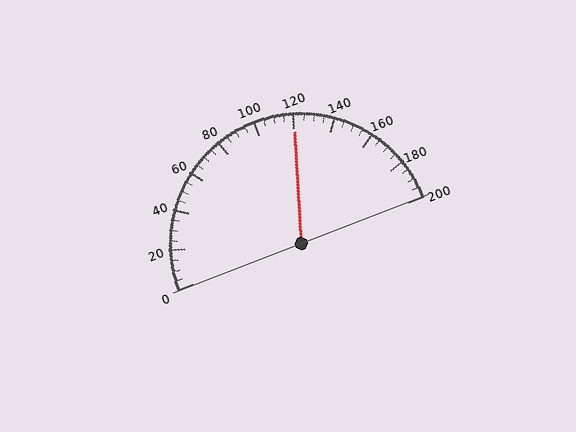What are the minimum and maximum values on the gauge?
The gauge ranges from 0 to 200.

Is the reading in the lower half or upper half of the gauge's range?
The reading is in the upper half of the range (0 to 200).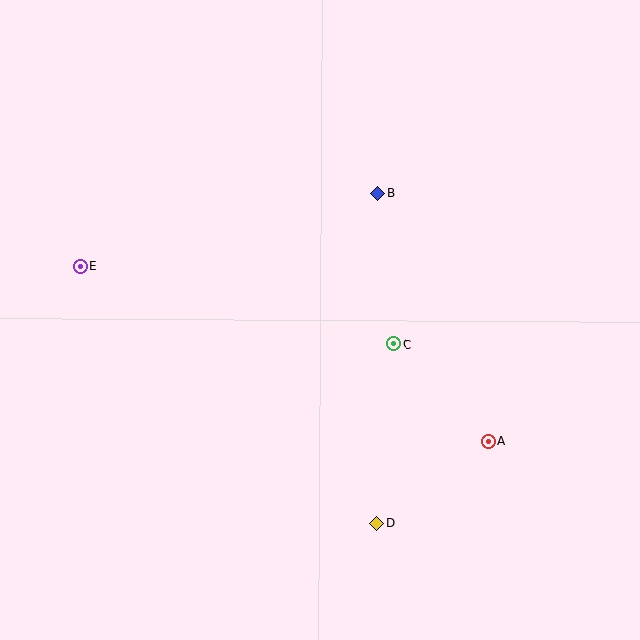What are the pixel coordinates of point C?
Point C is at (394, 344).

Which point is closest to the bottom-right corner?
Point A is closest to the bottom-right corner.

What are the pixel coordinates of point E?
Point E is at (81, 266).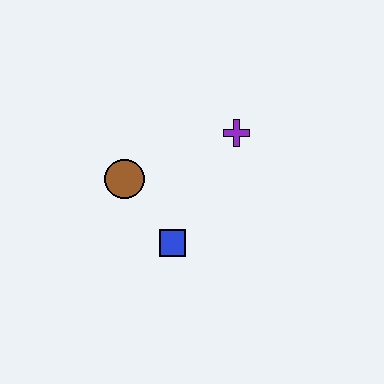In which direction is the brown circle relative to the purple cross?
The brown circle is to the left of the purple cross.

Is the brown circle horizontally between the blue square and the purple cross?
No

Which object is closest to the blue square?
The brown circle is closest to the blue square.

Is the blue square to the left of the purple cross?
Yes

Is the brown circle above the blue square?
Yes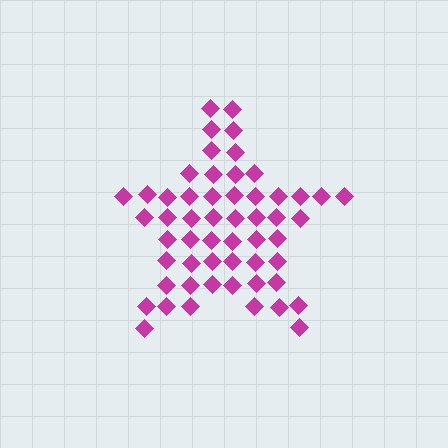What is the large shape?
The large shape is a star.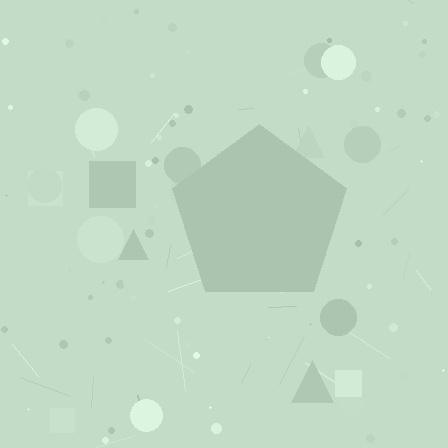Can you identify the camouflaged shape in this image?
The camouflaged shape is a pentagon.